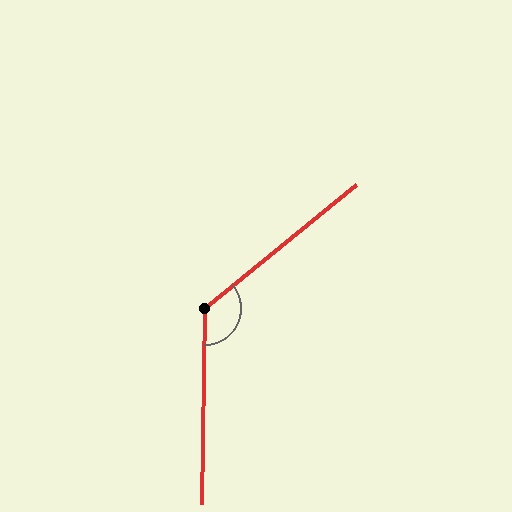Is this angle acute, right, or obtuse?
It is obtuse.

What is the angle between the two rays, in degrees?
Approximately 130 degrees.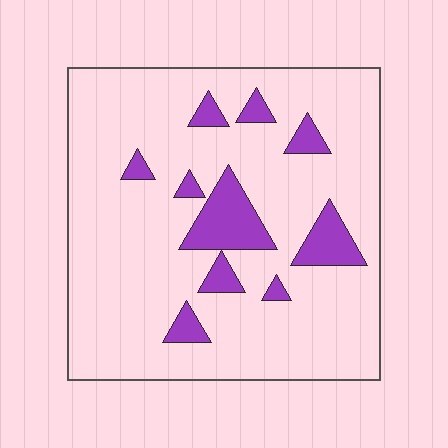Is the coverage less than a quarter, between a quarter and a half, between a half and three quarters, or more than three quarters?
Less than a quarter.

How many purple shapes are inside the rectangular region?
10.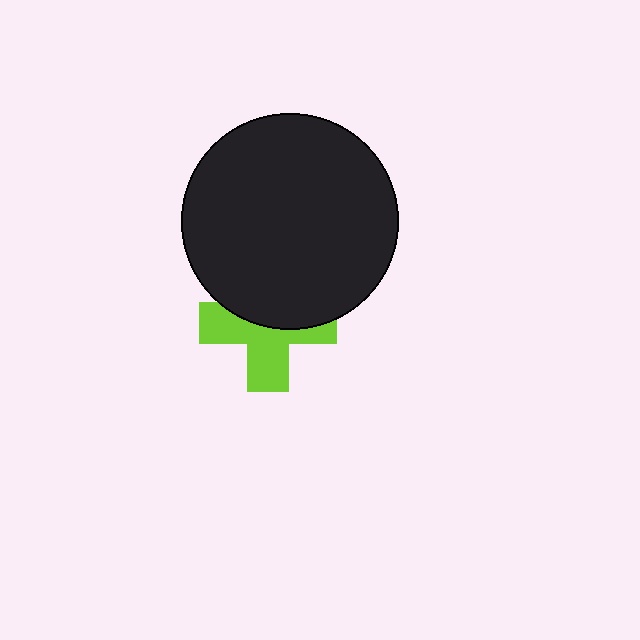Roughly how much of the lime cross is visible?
About half of it is visible (roughly 53%).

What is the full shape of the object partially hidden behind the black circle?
The partially hidden object is a lime cross.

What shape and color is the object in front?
The object in front is a black circle.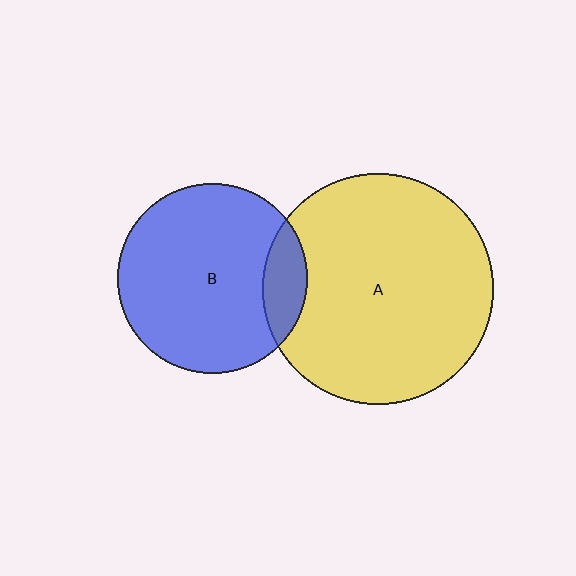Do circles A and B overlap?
Yes.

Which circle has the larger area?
Circle A (yellow).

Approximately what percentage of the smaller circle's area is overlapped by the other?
Approximately 15%.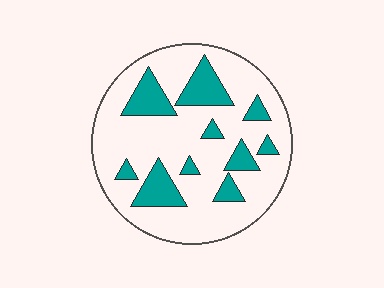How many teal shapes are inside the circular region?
10.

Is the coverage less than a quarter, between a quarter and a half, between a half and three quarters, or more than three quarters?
Less than a quarter.